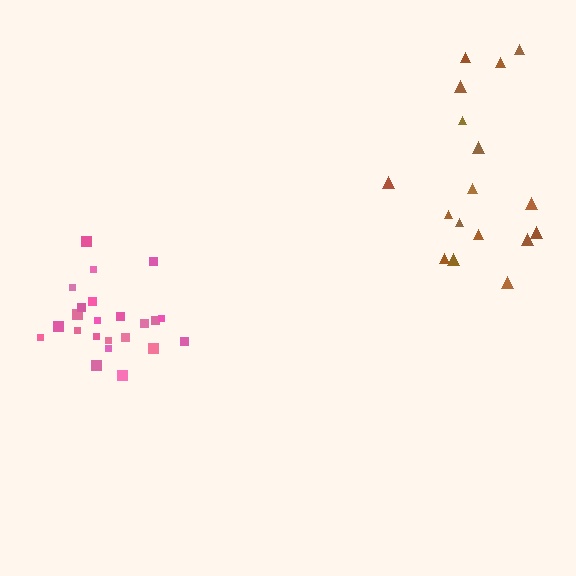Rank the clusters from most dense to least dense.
pink, brown.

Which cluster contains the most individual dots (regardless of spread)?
Pink (24).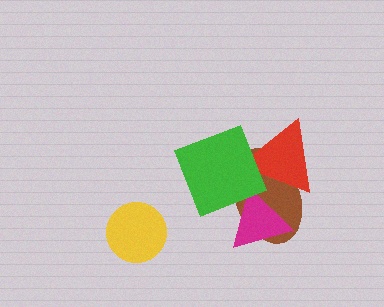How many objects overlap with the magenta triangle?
3 objects overlap with the magenta triangle.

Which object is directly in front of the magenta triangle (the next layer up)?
The red triangle is directly in front of the magenta triangle.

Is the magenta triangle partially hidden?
Yes, it is partially covered by another shape.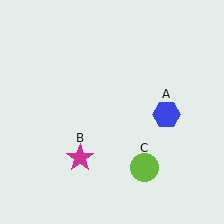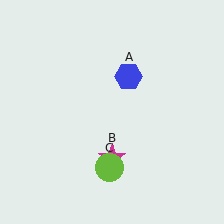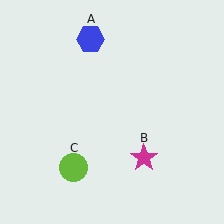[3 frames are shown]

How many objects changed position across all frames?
3 objects changed position: blue hexagon (object A), magenta star (object B), lime circle (object C).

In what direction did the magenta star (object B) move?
The magenta star (object B) moved right.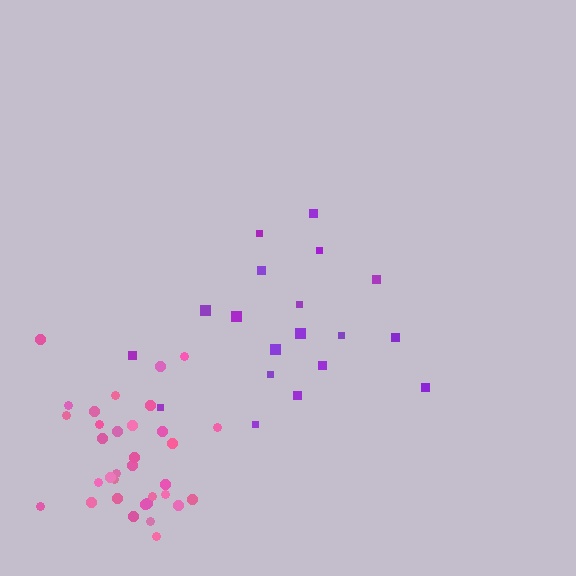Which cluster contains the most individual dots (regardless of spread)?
Pink (34).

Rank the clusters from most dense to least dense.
pink, purple.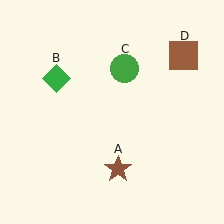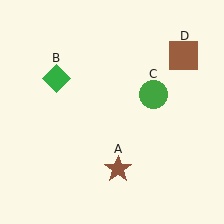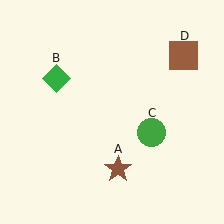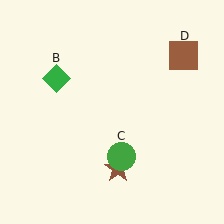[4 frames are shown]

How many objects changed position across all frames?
1 object changed position: green circle (object C).